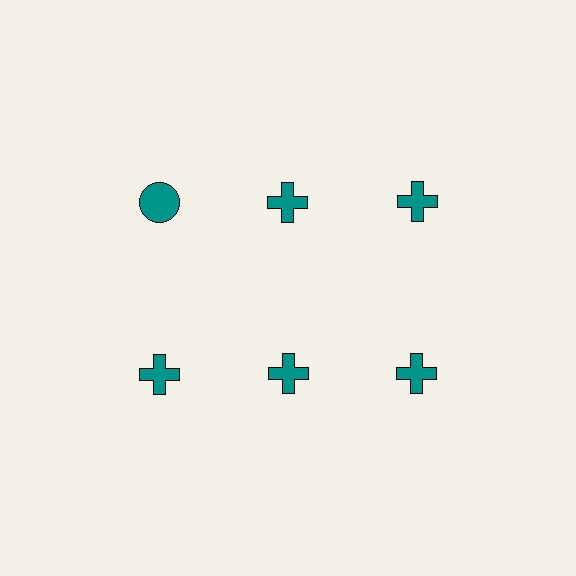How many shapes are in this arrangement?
There are 6 shapes arranged in a grid pattern.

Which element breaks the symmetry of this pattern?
The teal circle in the top row, leftmost column breaks the symmetry. All other shapes are teal crosses.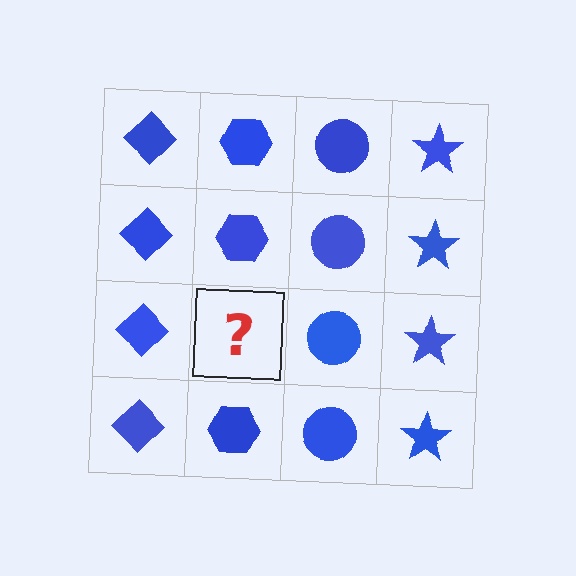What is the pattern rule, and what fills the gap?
The rule is that each column has a consistent shape. The gap should be filled with a blue hexagon.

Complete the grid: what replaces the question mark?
The question mark should be replaced with a blue hexagon.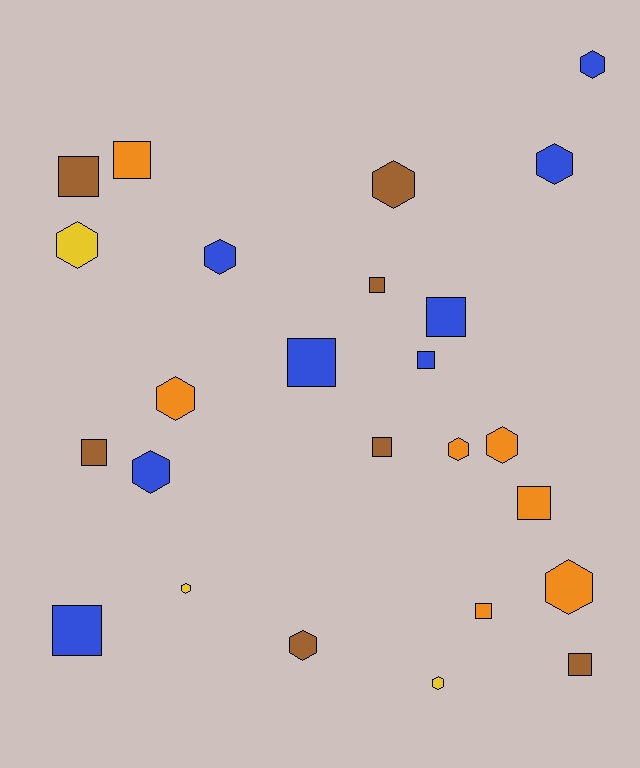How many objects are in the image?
There are 25 objects.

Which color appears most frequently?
Blue, with 8 objects.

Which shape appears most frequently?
Hexagon, with 13 objects.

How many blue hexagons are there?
There are 4 blue hexagons.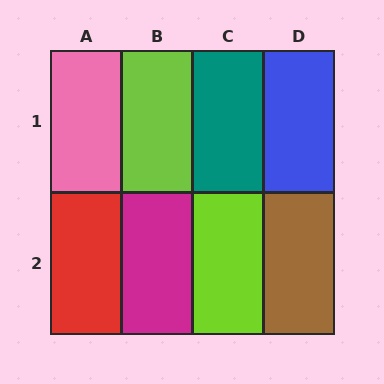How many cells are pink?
1 cell is pink.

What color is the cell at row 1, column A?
Pink.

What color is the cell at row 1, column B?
Lime.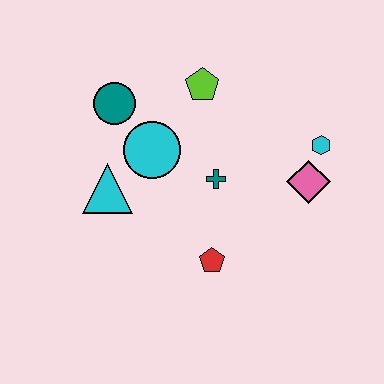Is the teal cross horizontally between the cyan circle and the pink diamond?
Yes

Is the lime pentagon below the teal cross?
No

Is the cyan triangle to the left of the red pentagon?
Yes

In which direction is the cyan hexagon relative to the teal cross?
The cyan hexagon is to the right of the teal cross.